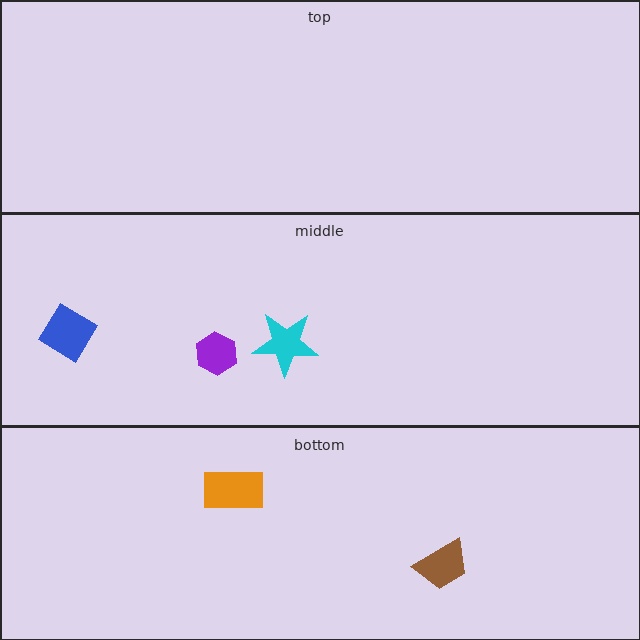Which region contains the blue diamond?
The middle region.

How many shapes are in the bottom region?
2.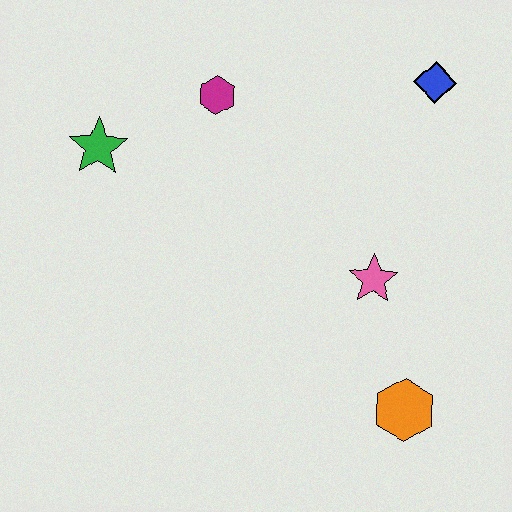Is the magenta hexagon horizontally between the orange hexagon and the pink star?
No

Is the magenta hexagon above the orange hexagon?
Yes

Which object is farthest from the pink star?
The green star is farthest from the pink star.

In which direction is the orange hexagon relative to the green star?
The orange hexagon is to the right of the green star.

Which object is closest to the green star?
The magenta hexagon is closest to the green star.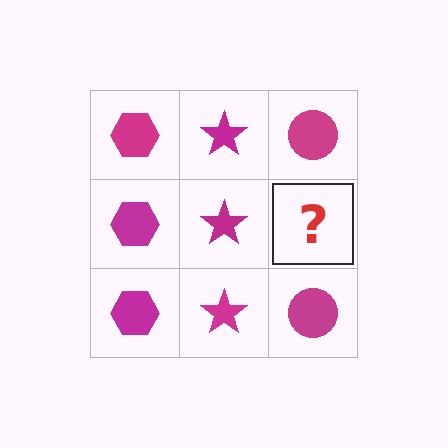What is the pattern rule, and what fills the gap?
The rule is that each column has a consistent shape. The gap should be filled with a magenta circle.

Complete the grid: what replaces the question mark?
The question mark should be replaced with a magenta circle.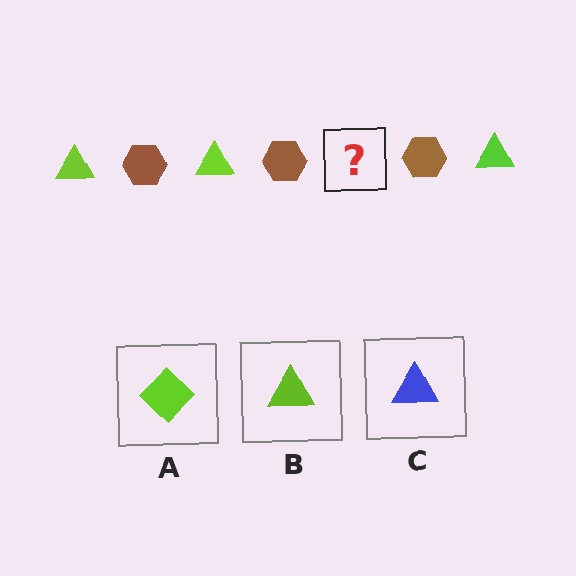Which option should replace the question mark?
Option B.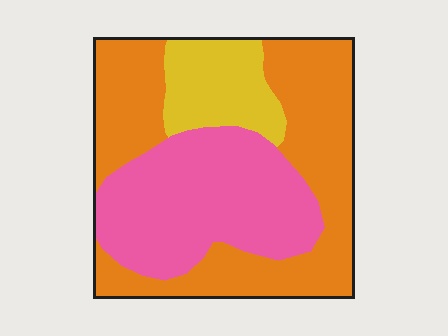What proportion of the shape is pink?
Pink covers about 35% of the shape.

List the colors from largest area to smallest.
From largest to smallest: orange, pink, yellow.